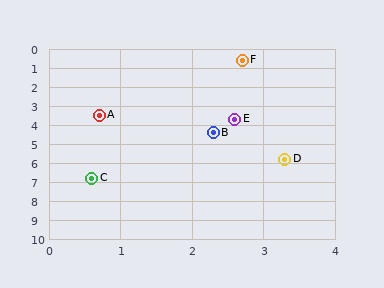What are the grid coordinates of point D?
Point D is at approximately (3.3, 5.8).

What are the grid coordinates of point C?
Point C is at approximately (0.6, 6.8).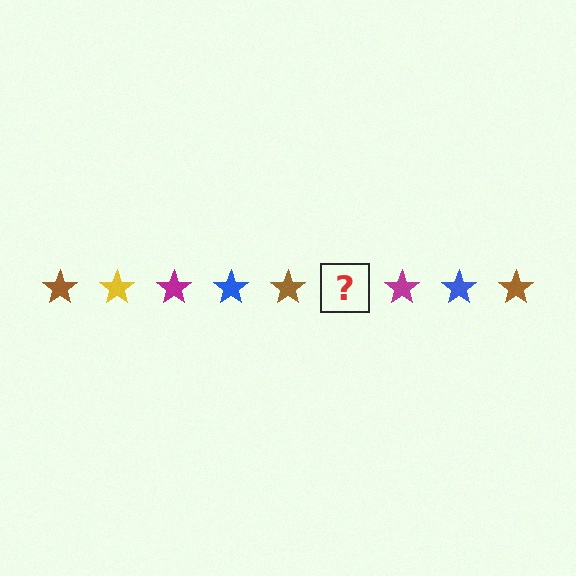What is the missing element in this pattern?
The missing element is a yellow star.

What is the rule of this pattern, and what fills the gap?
The rule is that the pattern cycles through brown, yellow, magenta, blue stars. The gap should be filled with a yellow star.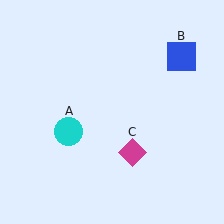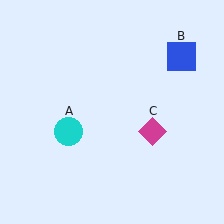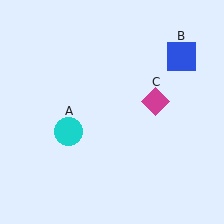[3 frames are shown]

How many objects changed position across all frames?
1 object changed position: magenta diamond (object C).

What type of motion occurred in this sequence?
The magenta diamond (object C) rotated counterclockwise around the center of the scene.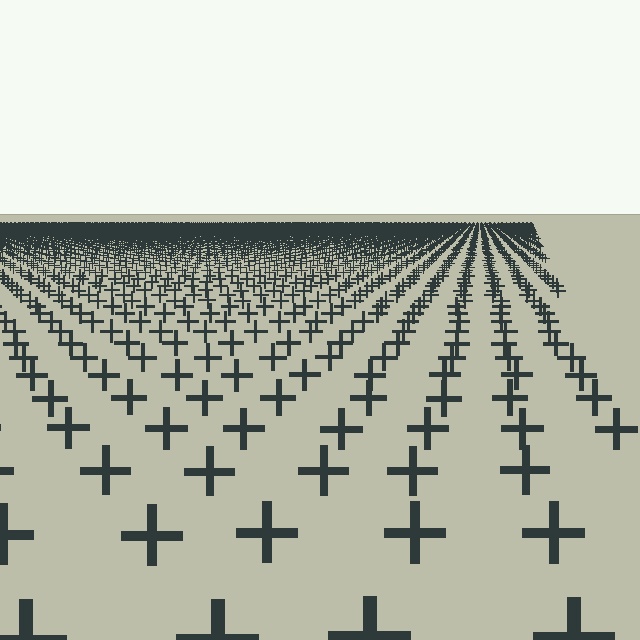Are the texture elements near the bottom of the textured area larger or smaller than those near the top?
Larger. Near the bottom, elements are closer to the viewer and appear at a bigger on-screen size.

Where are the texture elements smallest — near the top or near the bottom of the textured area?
Near the top.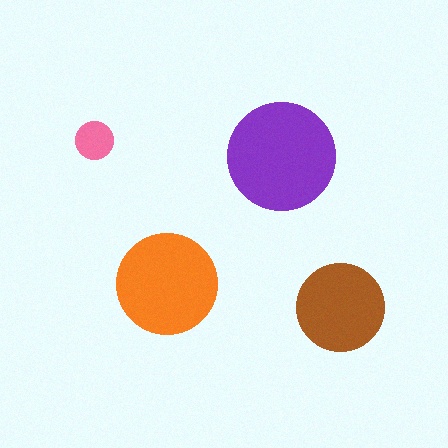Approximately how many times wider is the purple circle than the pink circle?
About 3 times wider.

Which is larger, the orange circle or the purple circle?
The purple one.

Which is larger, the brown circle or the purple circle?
The purple one.